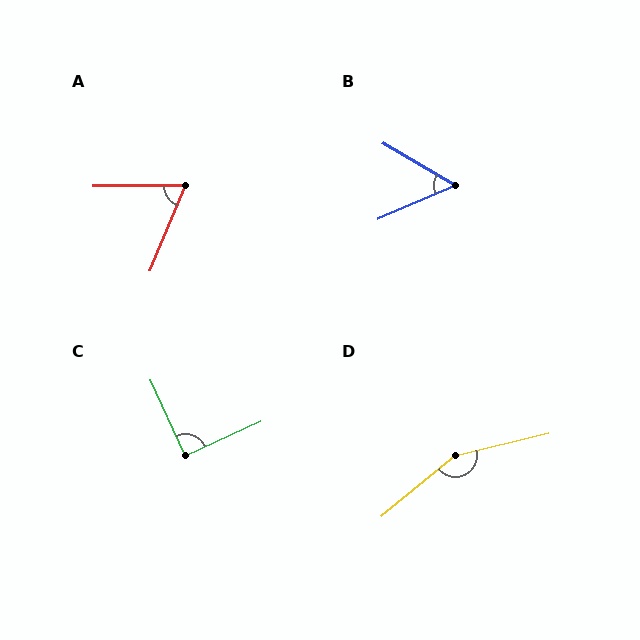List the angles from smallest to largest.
B (53°), A (67°), C (90°), D (154°).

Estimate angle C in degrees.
Approximately 90 degrees.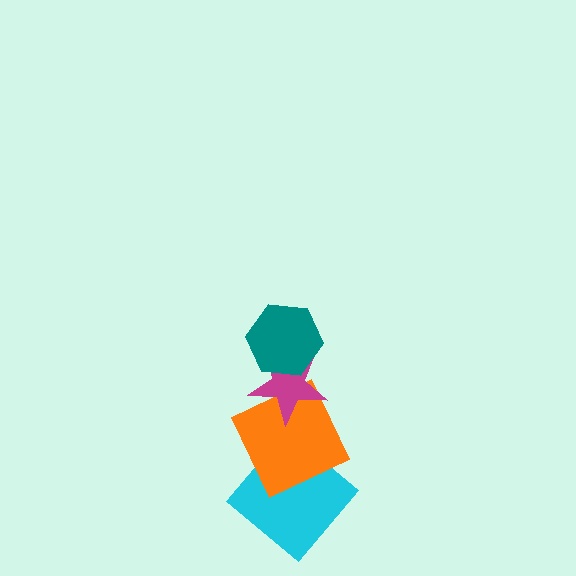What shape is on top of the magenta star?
The teal hexagon is on top of the magenta star.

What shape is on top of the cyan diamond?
The orange square is on top of the cyan diamond.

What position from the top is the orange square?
The orange square is 3rd from the top.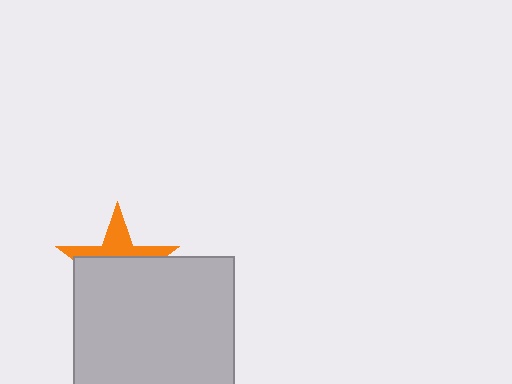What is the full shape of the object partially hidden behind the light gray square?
The partially hidden object is an orange star.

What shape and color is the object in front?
The object in front is a light gray square.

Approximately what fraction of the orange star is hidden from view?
Roughly 64% of the orange star is hidden behind the light gray square.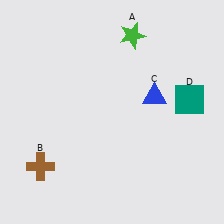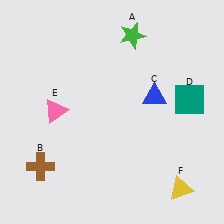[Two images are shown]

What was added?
A pink triangle (E), a yellow triangle (F) were added in Image 2.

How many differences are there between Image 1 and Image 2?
There are 2 differences between the two images.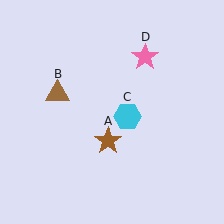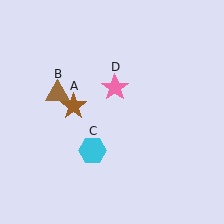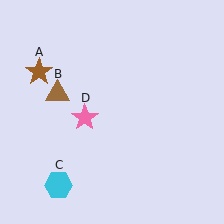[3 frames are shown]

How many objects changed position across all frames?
3 objects changed position: brown star (object A), cyan hexagon (object C), pink star (object D).